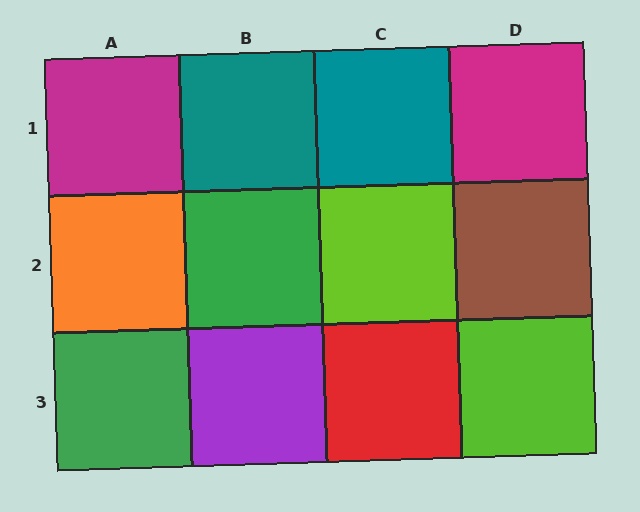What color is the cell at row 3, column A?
Green.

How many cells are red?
1 cell is red.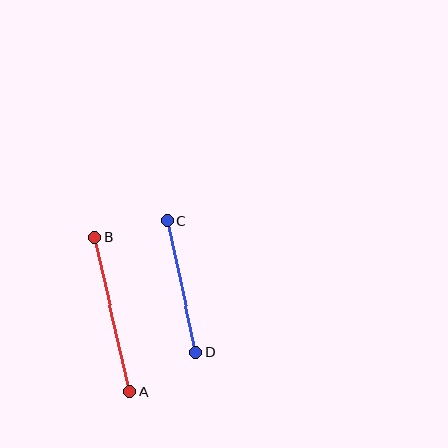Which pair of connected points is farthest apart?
Points A and B are farthest apart.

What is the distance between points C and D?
The distance is approximately 135 pixels.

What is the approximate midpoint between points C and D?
The midpoint is at approximately (182, 286) pixels.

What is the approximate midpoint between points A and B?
The midpoint is at approximately (112, 314) pixels.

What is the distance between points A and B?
The distance is approximately 158 pixels.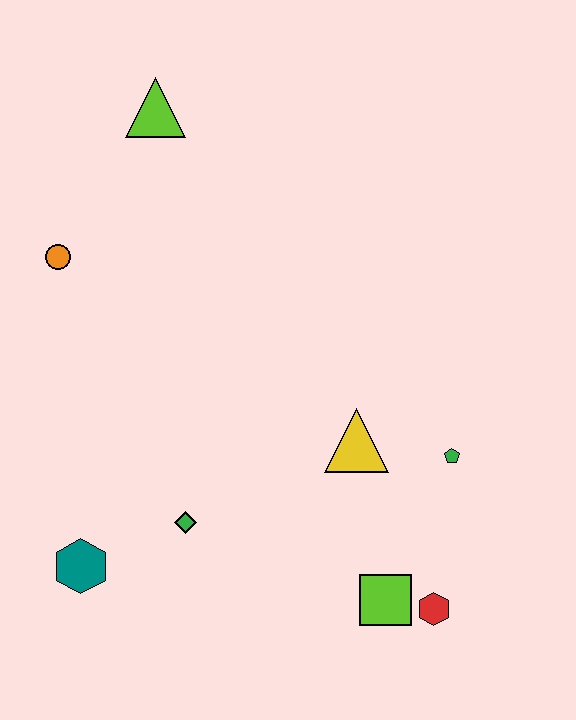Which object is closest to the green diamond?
The teal hexagon is closest to the green diamond.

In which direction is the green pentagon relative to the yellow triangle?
The green pentagon is to the right of the yellow triangle.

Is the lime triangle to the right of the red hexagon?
No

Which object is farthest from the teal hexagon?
The lime triangle is farthest from the teal hexagon.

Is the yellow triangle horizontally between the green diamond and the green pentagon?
Yes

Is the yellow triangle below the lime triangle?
Yes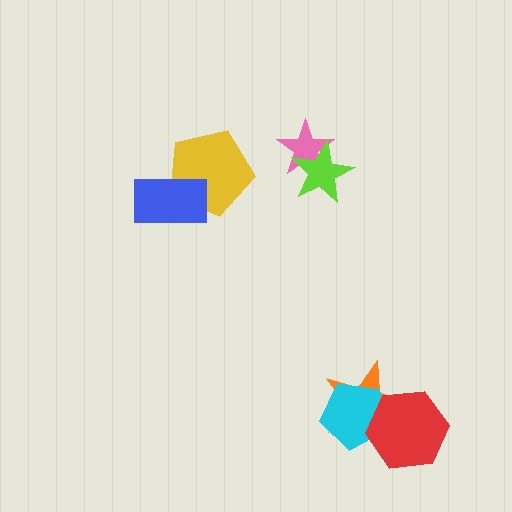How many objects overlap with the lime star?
1 object overlaps with the lime star.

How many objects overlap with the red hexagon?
2 objects overlap with the red hexagon.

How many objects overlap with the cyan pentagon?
2 objects overlap with the cyan pentagon.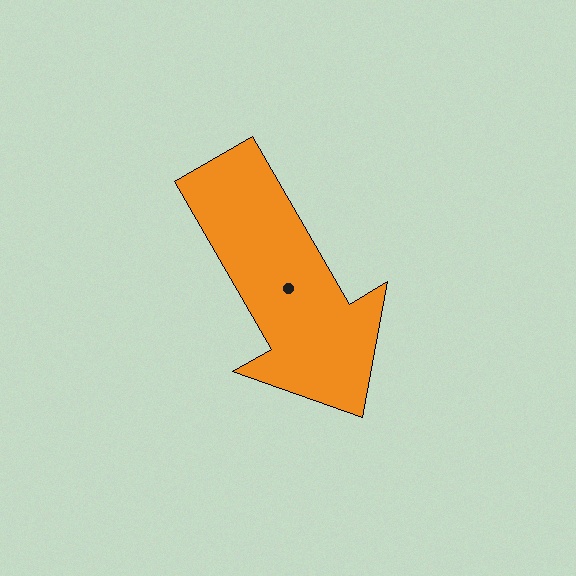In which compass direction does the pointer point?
Southeast.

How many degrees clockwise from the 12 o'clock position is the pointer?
Approximately 150 degrees.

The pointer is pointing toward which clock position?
Roughly 5 o'clock.